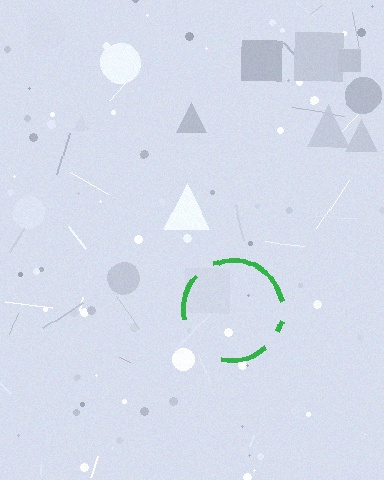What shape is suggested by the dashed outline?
The dashed outline suggests a circle.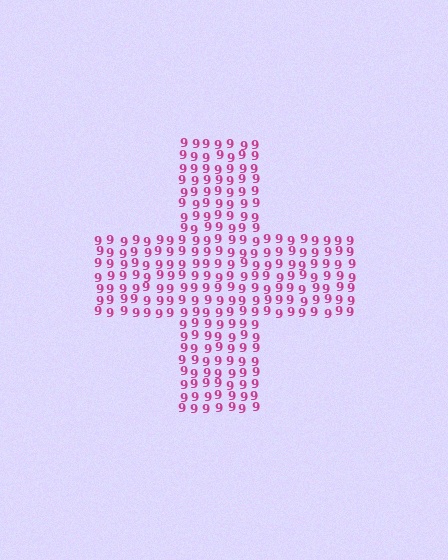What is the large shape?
The large shape is a cross.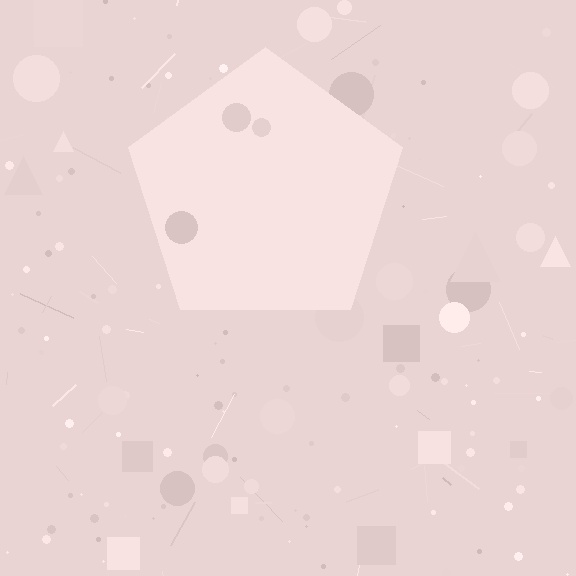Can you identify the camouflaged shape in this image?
The camouflaged shape is a pentagon.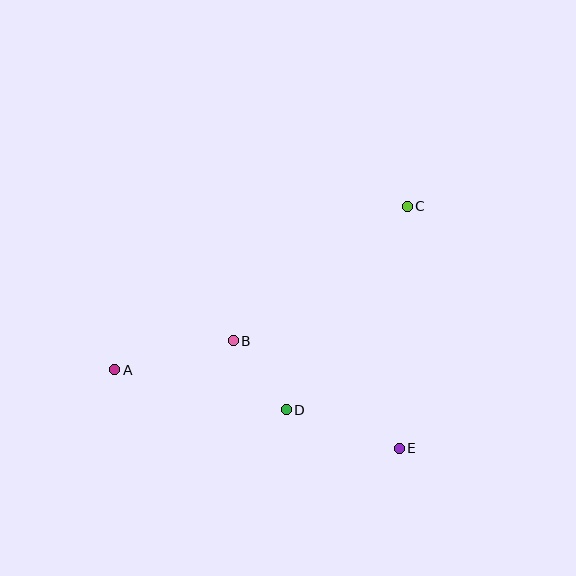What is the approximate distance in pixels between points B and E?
The distance between B and E is approximately 198 pixels.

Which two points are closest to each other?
Points B and D are closest to each other.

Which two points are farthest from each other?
Points A and C are farthest from each other.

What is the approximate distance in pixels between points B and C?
The distance between B and C is approximately 220 pixels.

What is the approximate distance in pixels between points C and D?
The distance between C and D is approximately 237 pixels.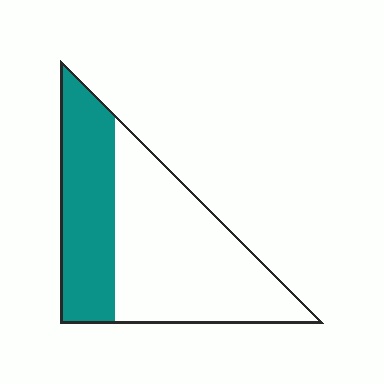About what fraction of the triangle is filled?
About three eighths (3/8).